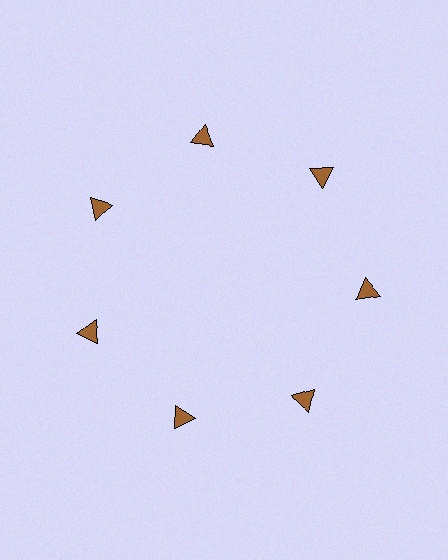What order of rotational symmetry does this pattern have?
This pattern has 7-fold rotational symmetry.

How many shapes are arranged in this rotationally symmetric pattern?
There are 7 shapes, arranged in 7 groups of 1.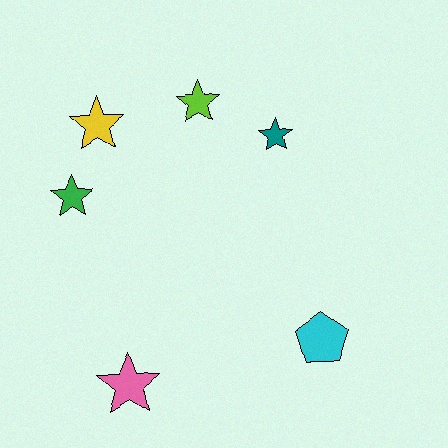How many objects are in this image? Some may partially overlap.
There are 6 objects.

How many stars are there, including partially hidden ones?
There are 5 stars.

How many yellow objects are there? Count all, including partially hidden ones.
There is 1 yellow object.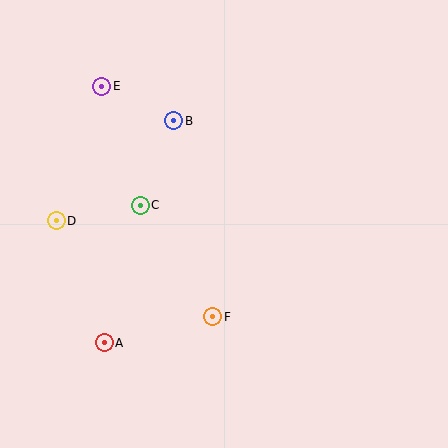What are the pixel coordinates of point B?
Point B is at (174, 121).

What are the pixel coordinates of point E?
Point E is at (102, 86).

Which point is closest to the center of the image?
Point C at (140, 205) is closest to the center.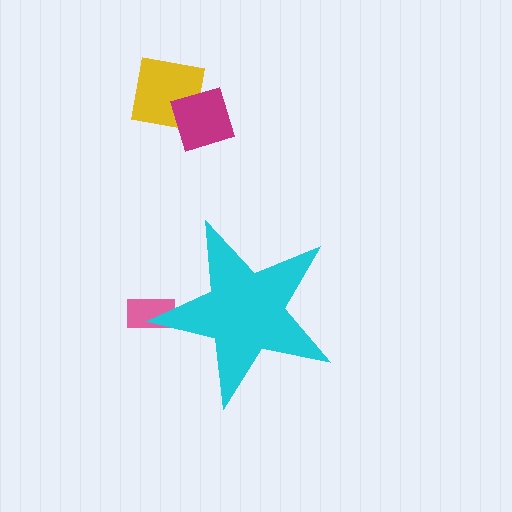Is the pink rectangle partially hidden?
Yes, the pink rectangle is partially hidden behind the cyan star.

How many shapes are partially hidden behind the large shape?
1 shape is partially hidden.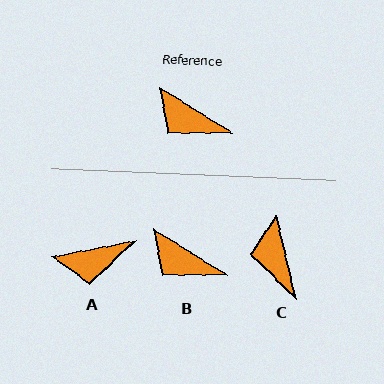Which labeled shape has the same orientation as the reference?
B.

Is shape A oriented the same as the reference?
No, it is off by about 43 degrees.